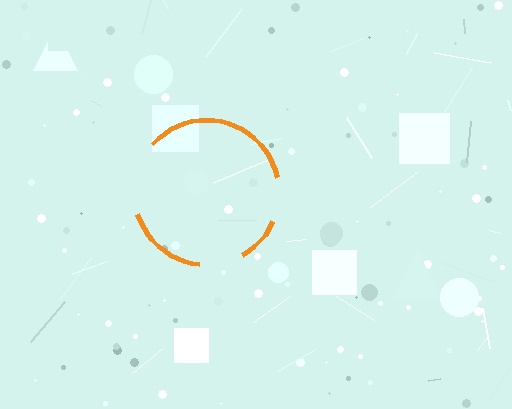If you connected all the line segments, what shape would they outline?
They would outline a circle.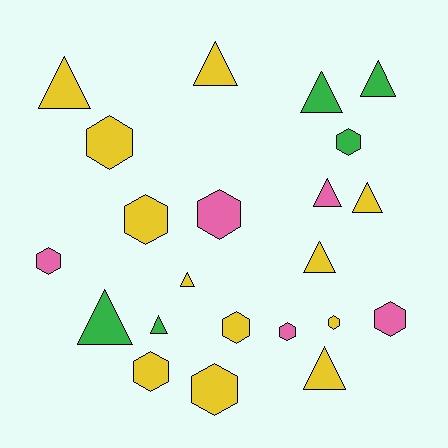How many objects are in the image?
There are 22 objects.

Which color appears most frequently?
Yellow, with 12 objects.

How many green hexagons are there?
There is 1 green hexagon.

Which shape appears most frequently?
Triangle, with 11 objects.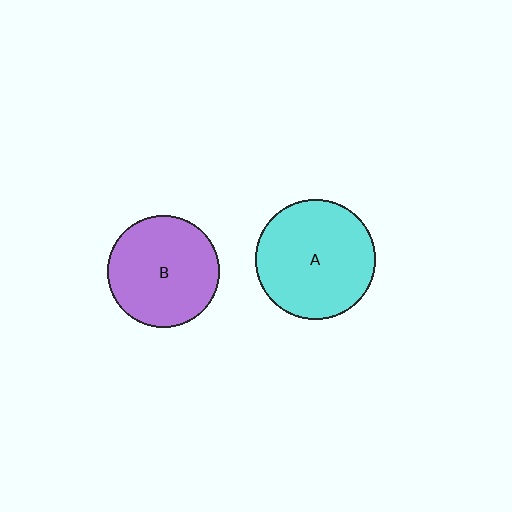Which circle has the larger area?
Circle A (cyan).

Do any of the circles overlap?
No, none of the circles overlap.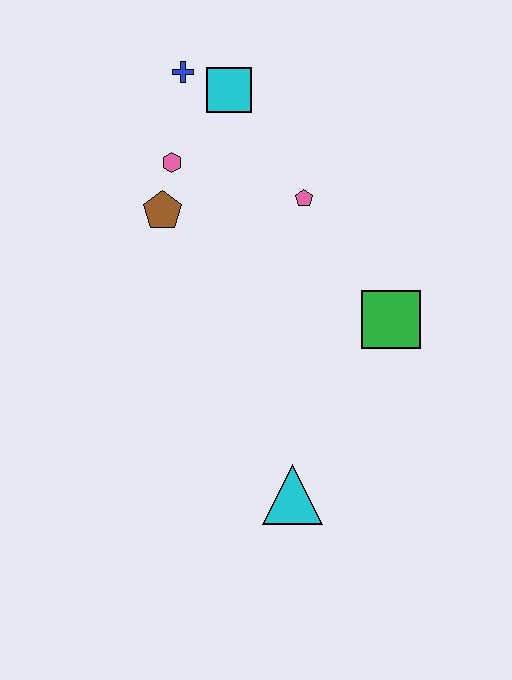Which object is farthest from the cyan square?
The cyan triangle is farthest from the cyan square.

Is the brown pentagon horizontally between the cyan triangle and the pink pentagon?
No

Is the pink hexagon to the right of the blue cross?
No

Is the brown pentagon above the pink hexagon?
No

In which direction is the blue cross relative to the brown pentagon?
The blue cross is above the brown pentagon.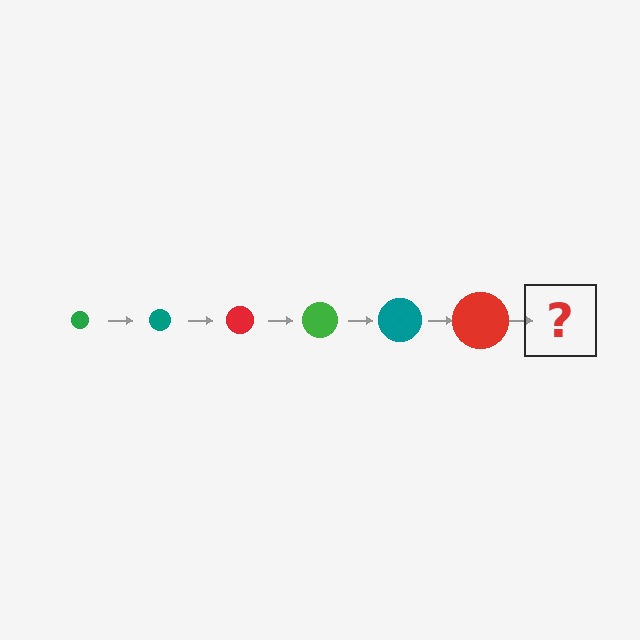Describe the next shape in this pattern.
It should be a green circle, larger than the previous one.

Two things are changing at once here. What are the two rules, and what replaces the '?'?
The two rules are that the circle grows larger each step and the color cycles through green, teal, and red. The '?' should be a green circle, larger than the previous one.